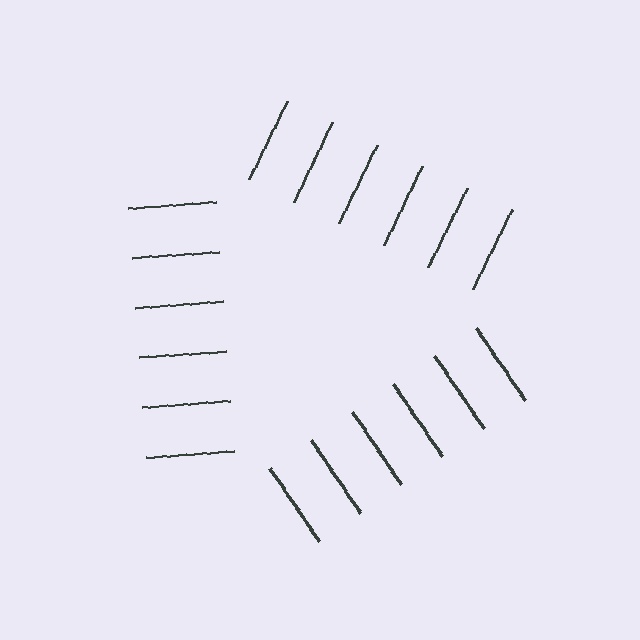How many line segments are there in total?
18 — 6 along each of the 3 edges.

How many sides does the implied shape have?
3 sides — the line-ends trace a triangle.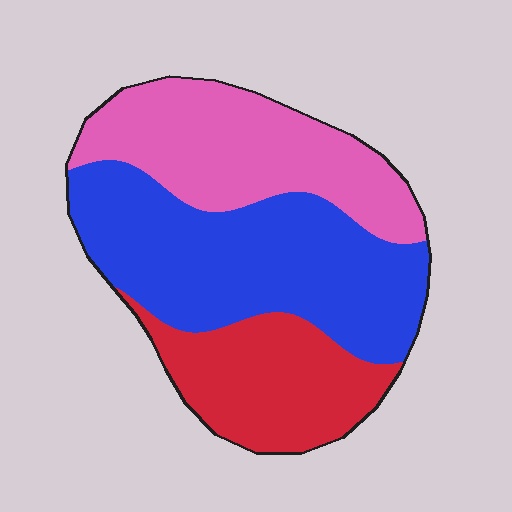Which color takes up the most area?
Blue, at roughly 45%.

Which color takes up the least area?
Red, at roughly 25%.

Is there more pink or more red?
Pink.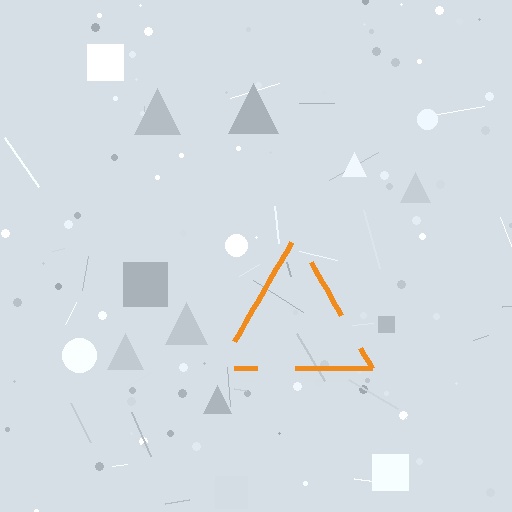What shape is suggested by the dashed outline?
The dashed outline suggests a triangle.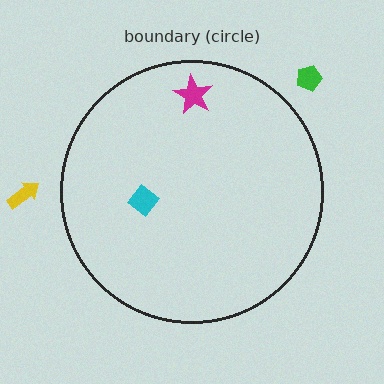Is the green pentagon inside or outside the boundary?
Outside.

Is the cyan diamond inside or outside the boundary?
Inside.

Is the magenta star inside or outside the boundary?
Inside.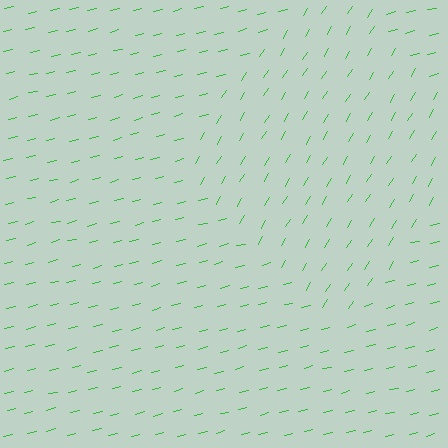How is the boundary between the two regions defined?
The boundary is defined purely by a change in line orientation (approximately 45 degrees difference). All lines are the same color and thickness.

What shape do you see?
I see a diamond.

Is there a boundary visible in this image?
Yes, there is a texture boundary formed by a change in line orientation.